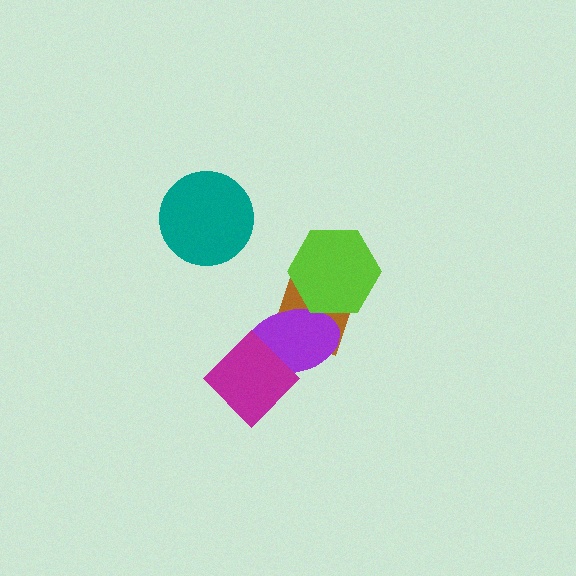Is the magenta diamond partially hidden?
No, no other shape covers it.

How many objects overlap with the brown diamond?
2 objects overlap with the brown diamond.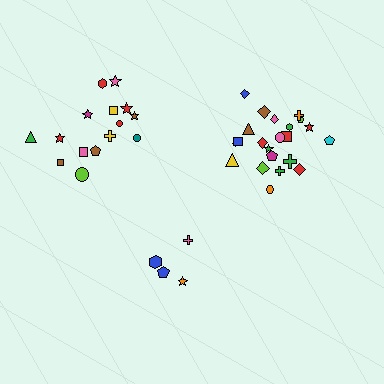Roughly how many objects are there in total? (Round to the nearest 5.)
Roughly 40 objects in total.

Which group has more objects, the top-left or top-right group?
The top-right group.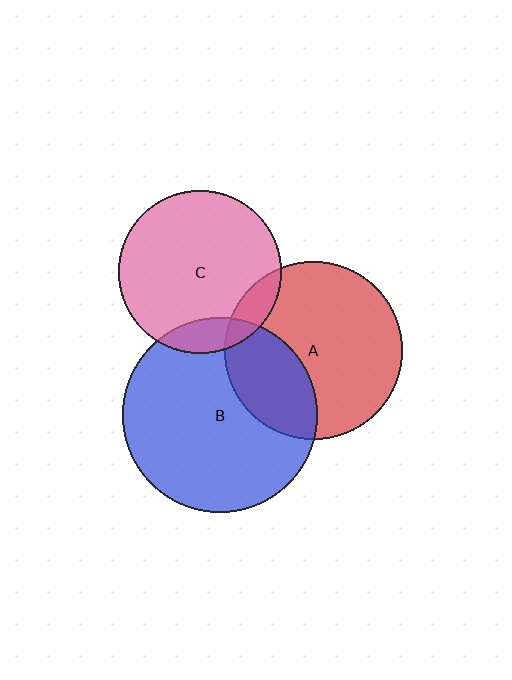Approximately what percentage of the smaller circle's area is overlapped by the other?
Approximately 10%.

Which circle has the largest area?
Circle B (blue).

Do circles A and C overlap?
Yes.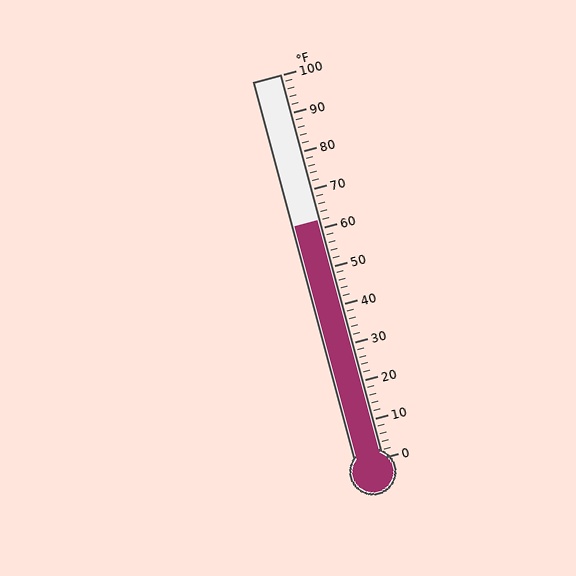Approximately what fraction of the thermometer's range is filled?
The thermometer is filled to approximately 60% of its range.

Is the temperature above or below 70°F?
The temperature is below 70°F.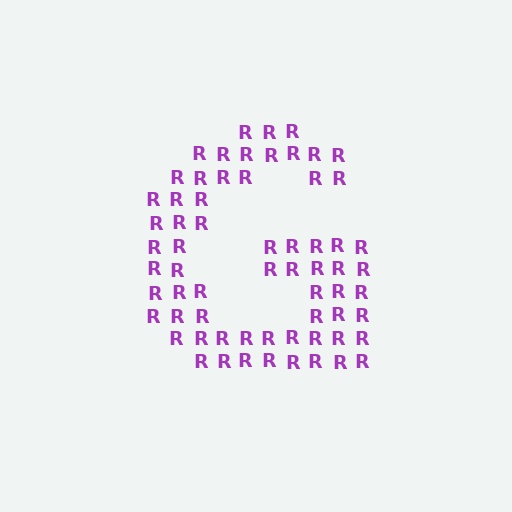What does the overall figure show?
The overall figure shows the letter G.